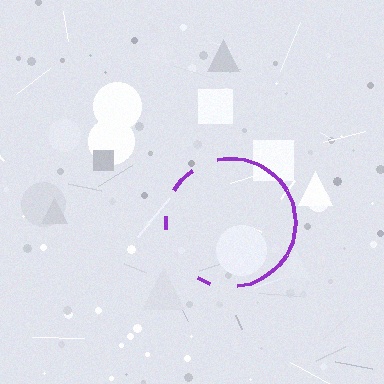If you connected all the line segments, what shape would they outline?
They would outline a circle.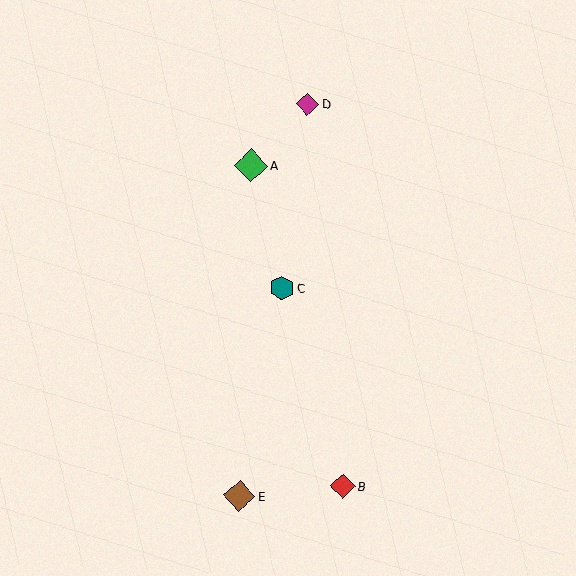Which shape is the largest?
The green diamond (labeled A) is the largest.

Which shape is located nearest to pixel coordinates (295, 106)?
The magenta diamond (labeled D) at (308, 104) is nearest to that location.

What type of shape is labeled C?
Shape C is a teal hexagon.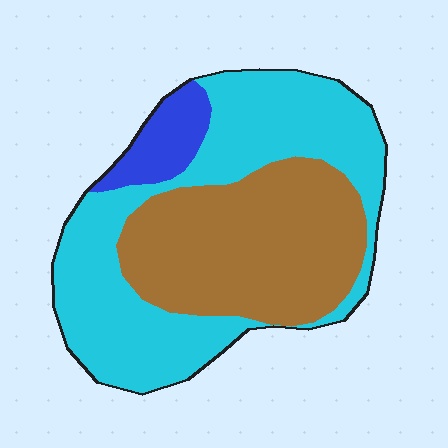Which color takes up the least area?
Blue, at roughly 10%.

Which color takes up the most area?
Cyan, at roughly 50%.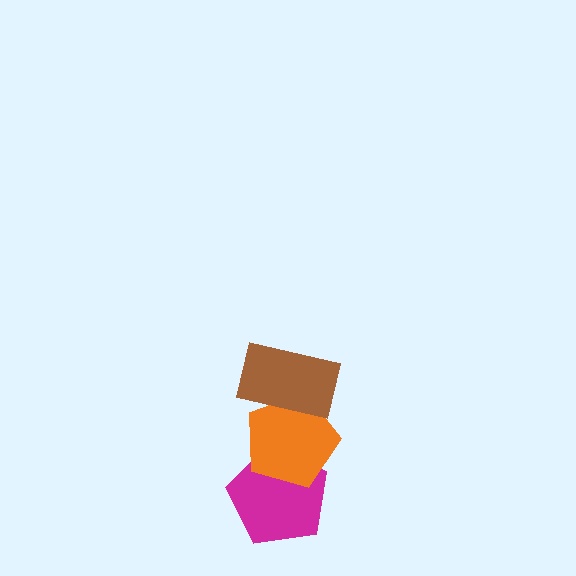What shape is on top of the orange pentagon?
The brown rectangle is on top of the orange pentagon.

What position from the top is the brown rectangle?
The brown rectangle is 1st from the top.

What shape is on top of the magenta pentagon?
The orange pentagon is on top of the magenta pentagon.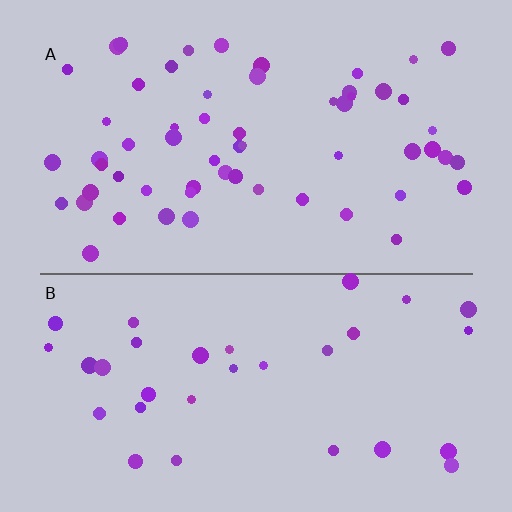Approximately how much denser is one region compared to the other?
Approximately 1.9× — region A over region B.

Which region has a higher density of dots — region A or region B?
A (the top).